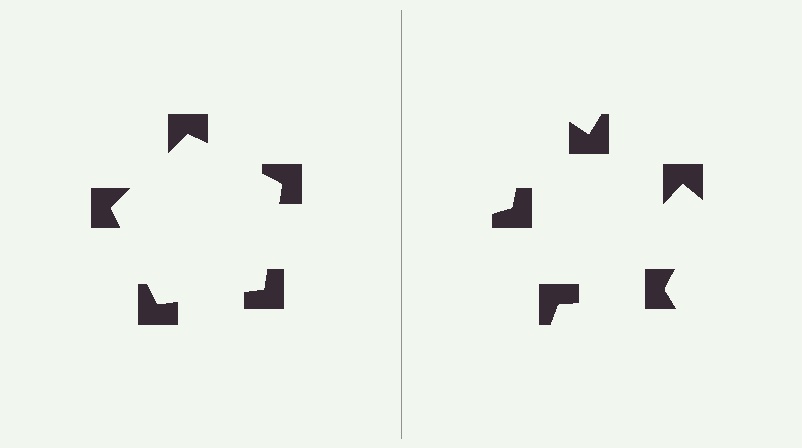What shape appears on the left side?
An illusory pentagon.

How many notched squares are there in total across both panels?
10 — 5 on each side.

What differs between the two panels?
The notched squares are positioned identically on both sides; only the wedge orientations differ. On the left they align to a pentagon; on the right they are misaligned.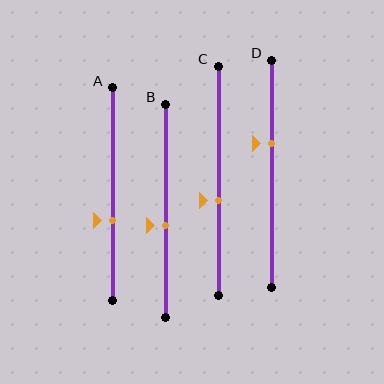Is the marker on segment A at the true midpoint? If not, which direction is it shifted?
No, the marker on segment A is shifted downward by about 13% of the segment length.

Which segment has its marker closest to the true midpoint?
Segment B has its marker closest to the true midpoint.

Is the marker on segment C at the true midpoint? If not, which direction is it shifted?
No, the marker on segment C is shifted downward by about 8% of the segment length.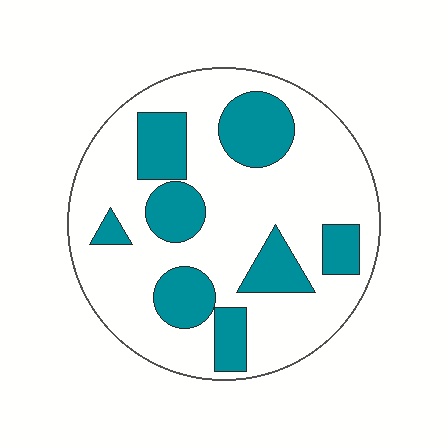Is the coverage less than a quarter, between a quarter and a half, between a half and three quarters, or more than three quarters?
Between a quarter and a half.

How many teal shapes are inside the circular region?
8.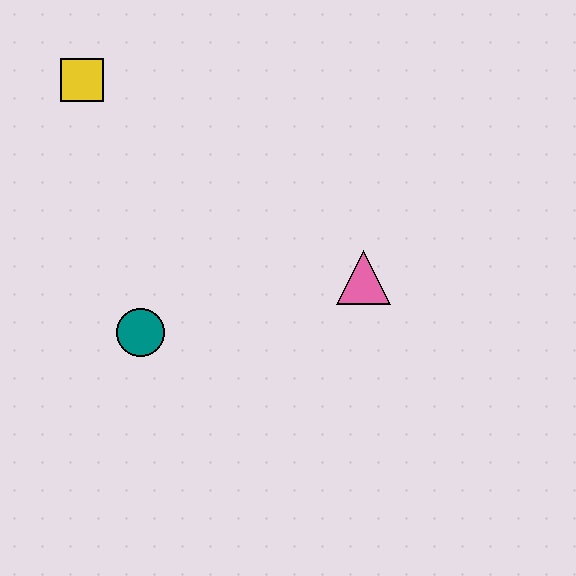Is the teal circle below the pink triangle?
Yes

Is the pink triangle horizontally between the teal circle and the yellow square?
No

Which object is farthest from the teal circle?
The yellow square is farthest from the teal circle.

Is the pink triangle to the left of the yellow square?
No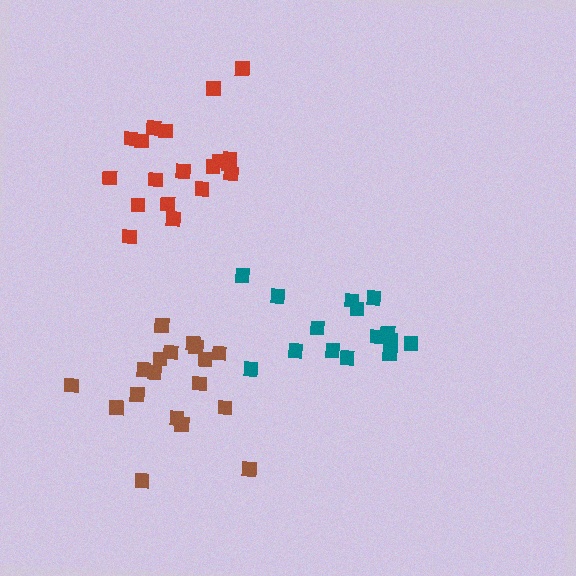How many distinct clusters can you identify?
There are 3 distinct clusters.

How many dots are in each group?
Group 1: 15 dots, Group 2: 19 dots, Group 3: 18 dots (52 total).